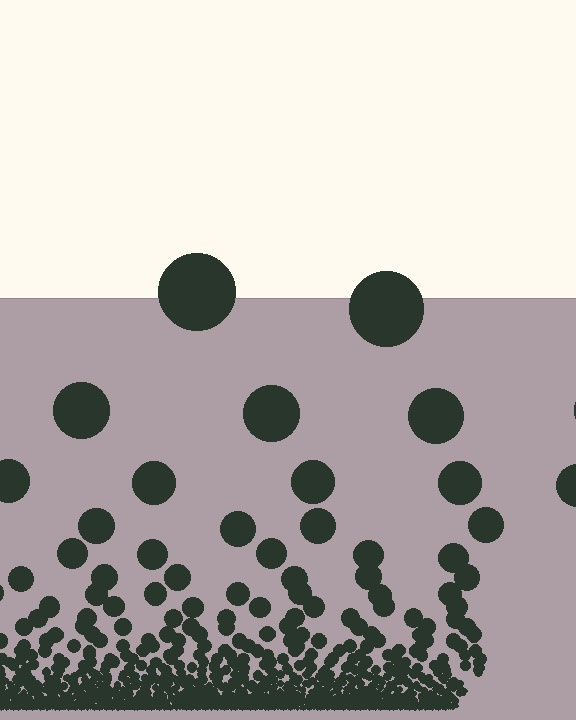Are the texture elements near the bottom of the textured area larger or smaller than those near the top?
Smaller. The gradient is inverted — elements near the bottom are smaller and denser.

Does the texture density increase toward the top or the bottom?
Density increases toward the bottom.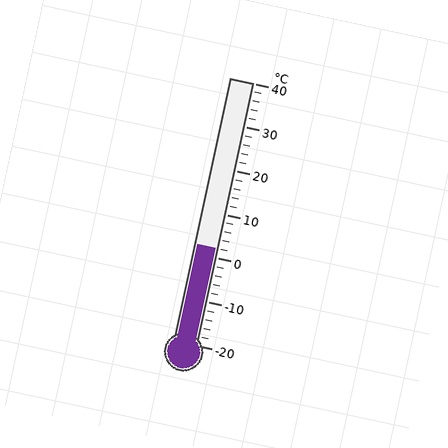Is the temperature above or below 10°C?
The temperature is below 10°C.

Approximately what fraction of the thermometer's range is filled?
The thermometer is filled to approximately 35% of its range.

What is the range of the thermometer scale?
The thermometer scale ranges from -20°C to 40°C.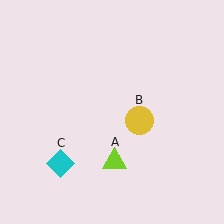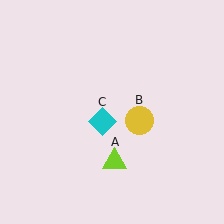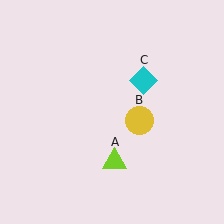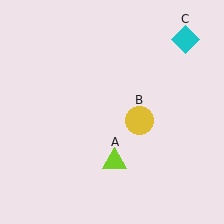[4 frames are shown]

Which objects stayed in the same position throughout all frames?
Lime triangle (object A) and yellow circle (object B) remained stationary.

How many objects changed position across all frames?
1 object changed position: cyan diamond (object C).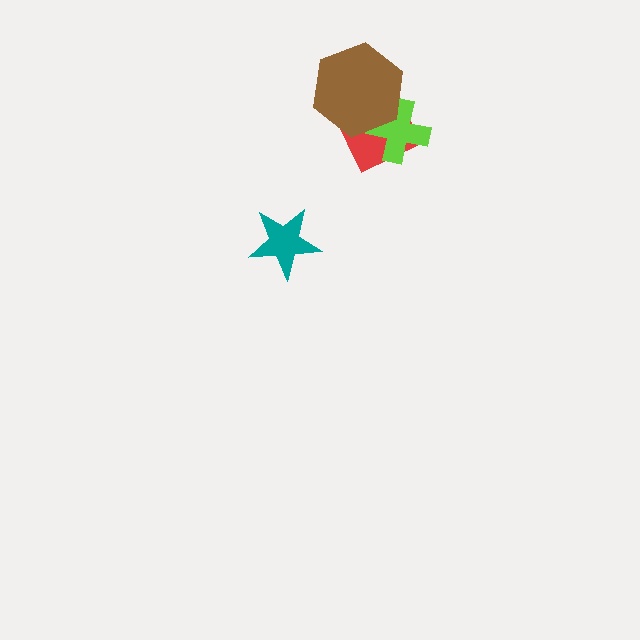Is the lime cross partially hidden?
Yes, it is partially covered by another shape.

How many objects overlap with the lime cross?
2 objects overlap with the lime cross.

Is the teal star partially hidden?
No, no other shape covers it.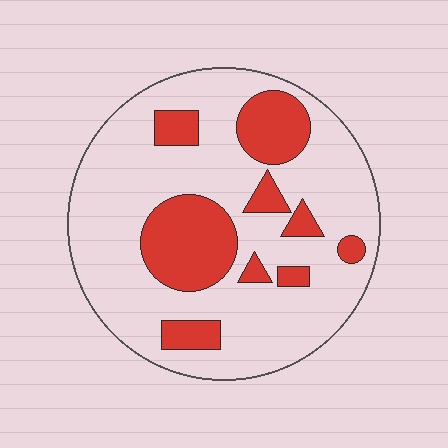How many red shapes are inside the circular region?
9.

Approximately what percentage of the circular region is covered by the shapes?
Approximately 25%.